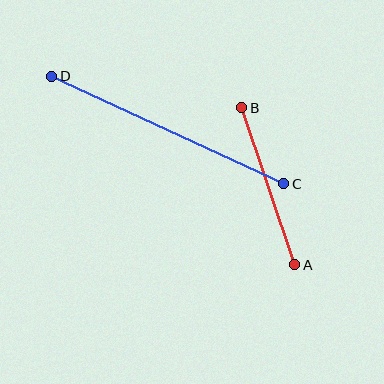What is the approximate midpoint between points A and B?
The midpoint is at approximately (268, 186) pixels.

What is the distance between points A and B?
The distance is approximately 166 pixels.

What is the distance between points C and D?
The distance is approximately 256 pixels.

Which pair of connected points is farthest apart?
Points C and D are farthest apart.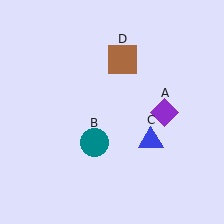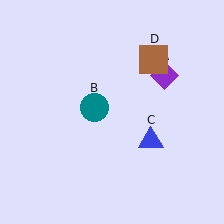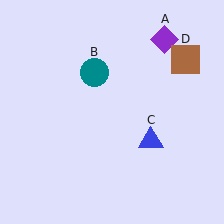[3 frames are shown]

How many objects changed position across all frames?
3 objects changed position: purple diamond (object A), teal circle (object B), brown square (object D).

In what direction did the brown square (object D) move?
The brown square (object D) moved right.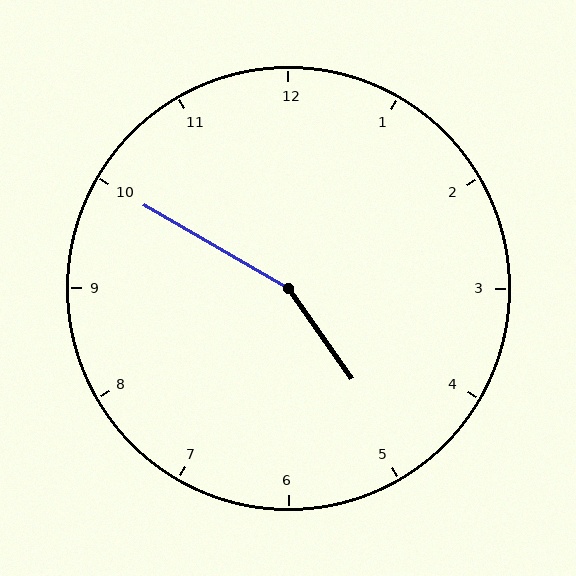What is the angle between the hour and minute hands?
Approximately 155 degrees.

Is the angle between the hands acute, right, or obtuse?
It is obtuse.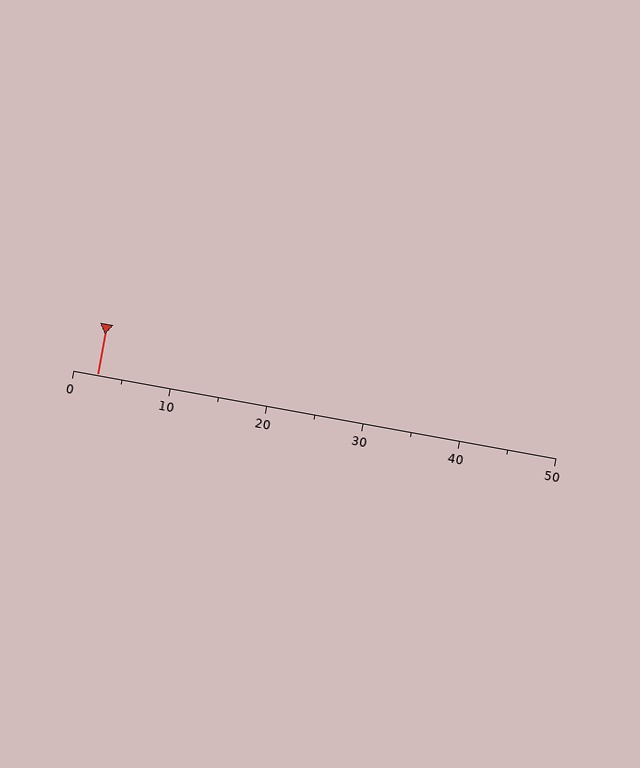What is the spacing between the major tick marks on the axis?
The major ticks are spaced 10 apart.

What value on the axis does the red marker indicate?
The marker indicates approximately 2.5.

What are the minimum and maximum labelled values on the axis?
The axis runs from 0 to 50.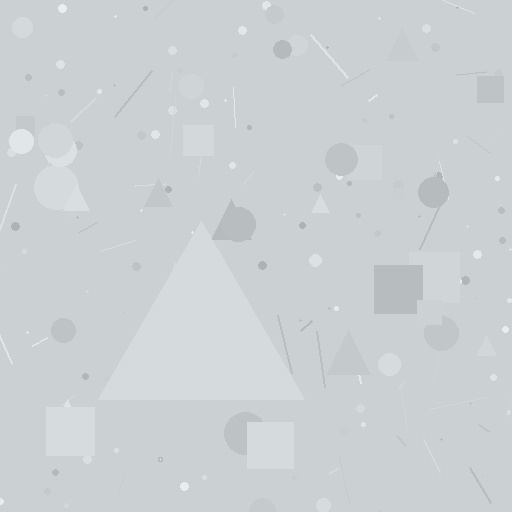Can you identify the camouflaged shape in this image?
The camouflaged shape is a triangle.